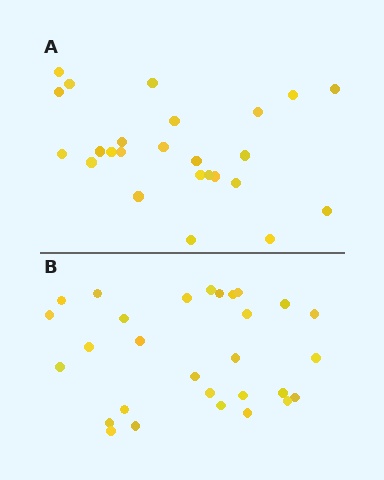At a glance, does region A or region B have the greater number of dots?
Region B (the bottom region) has more dots.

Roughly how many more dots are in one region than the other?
Region B has about 4 more dots than region A.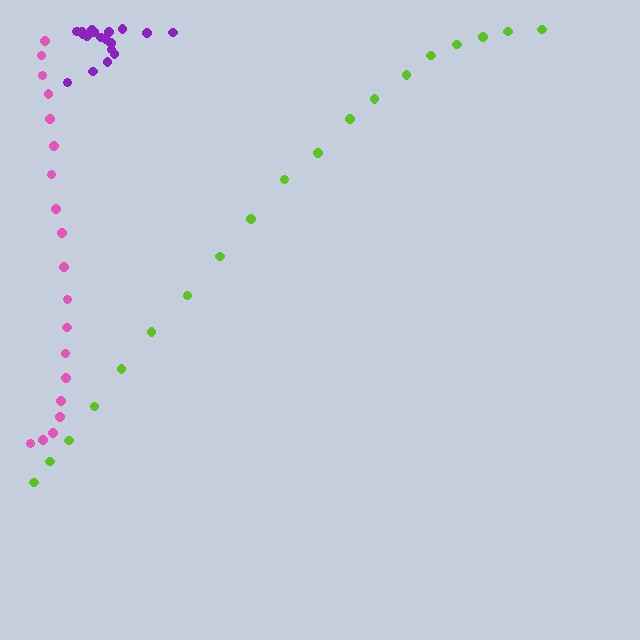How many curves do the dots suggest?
There are 3 distinct paths.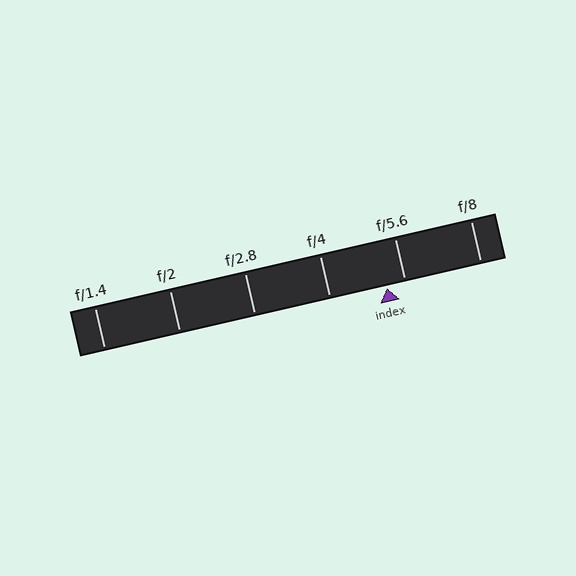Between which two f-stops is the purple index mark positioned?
The index mark is between f/4 and f/5.6.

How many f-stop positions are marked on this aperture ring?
There are 6 f-stop positions marked.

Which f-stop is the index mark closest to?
The index mark is closest to f/5.6.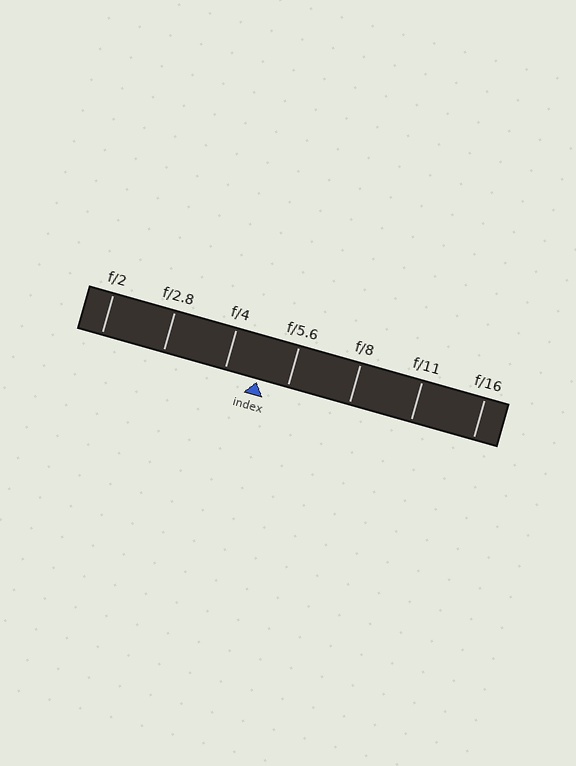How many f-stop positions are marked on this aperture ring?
There are 7 f-stop positions marked.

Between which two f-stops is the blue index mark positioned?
The index mark is between f/4 and f/5.6.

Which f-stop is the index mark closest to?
The index mark is closest to f/5.6.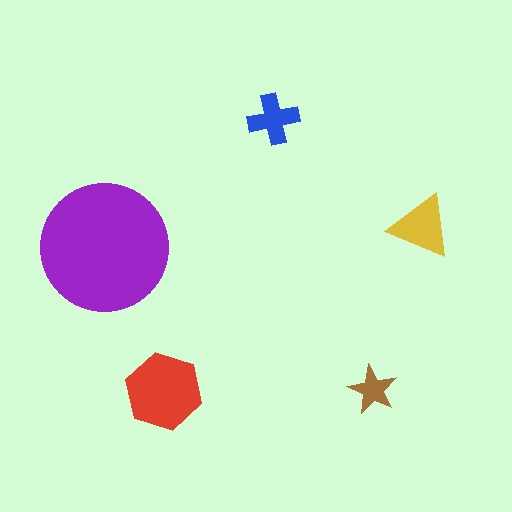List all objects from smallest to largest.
The brown star, the blue cross, the yellow triangle, the red hexagon, the purple circle.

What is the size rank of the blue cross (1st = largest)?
4th.